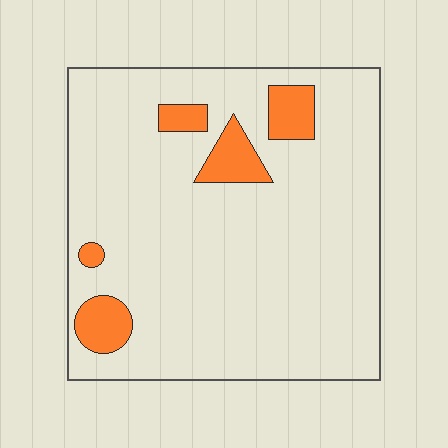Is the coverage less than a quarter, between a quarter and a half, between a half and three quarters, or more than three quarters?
Less than a quarter.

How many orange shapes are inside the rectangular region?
5.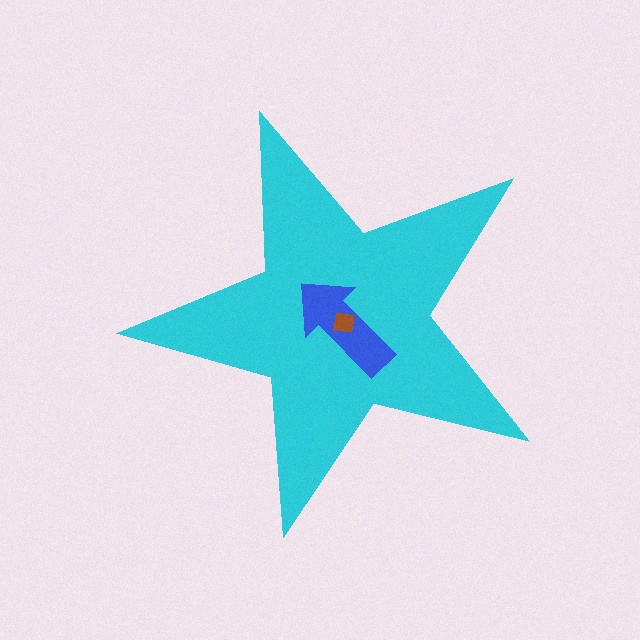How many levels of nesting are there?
3.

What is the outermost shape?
The cyan star.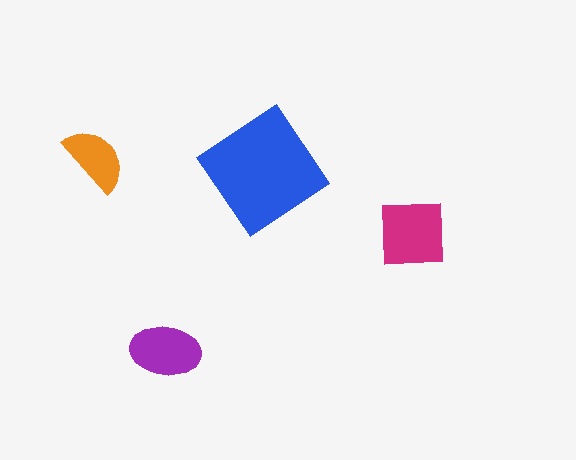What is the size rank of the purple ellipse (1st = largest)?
3rd.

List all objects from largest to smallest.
The blue diamond, the magenta square, the purple ellipse, the orange semicircle.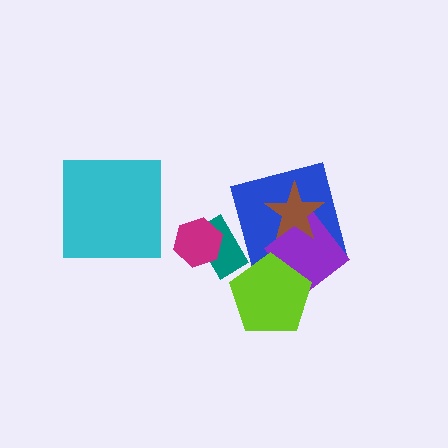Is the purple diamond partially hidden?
Yes, it is partially covered by another shape.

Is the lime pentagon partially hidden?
No, no other shape covers it.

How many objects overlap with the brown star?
2 objects overlap with the brown star.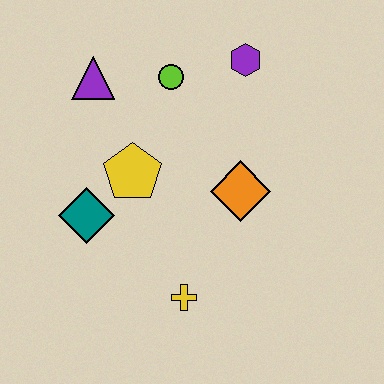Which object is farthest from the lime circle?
The yellow cross is farthest from the lime circle.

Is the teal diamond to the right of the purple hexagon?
No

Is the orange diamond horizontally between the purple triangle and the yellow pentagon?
No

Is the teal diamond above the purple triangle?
No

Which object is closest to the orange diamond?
The yellow pentagon is closest to the orange diamond.